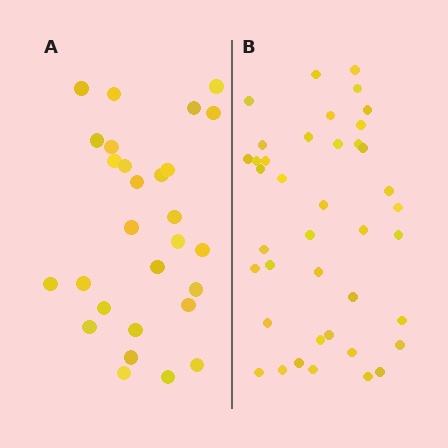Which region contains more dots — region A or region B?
Region B (the right region) has more dots.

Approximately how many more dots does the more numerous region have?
Region B has roughly 12 or so more dots than region A.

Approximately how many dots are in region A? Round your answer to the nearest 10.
About 30 dots. (The exact count is 28, which rounds to 30.)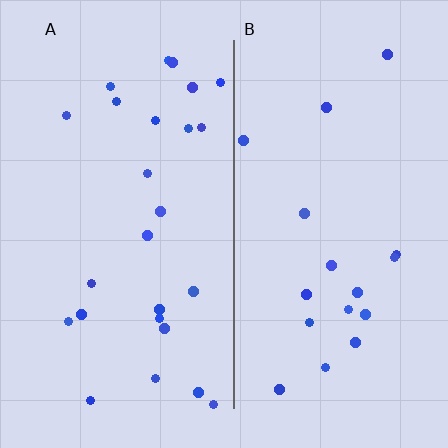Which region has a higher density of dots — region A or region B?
A (the left).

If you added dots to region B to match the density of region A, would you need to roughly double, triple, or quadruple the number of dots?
Approximately double.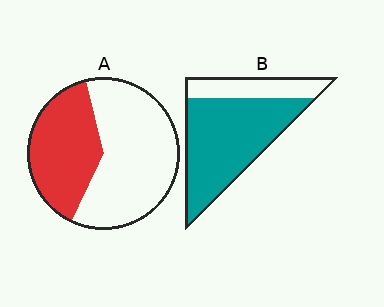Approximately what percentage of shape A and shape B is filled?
A is approximately 40% and B is approximately 75%.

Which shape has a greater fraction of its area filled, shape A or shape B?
Shape B.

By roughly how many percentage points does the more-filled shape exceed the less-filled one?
By roughly 35 percentage points (B over A).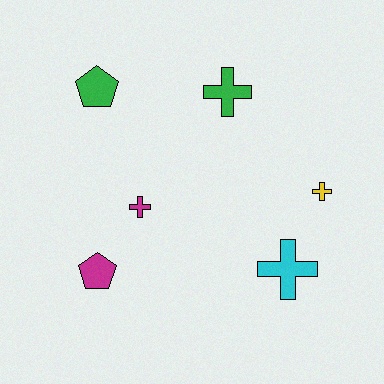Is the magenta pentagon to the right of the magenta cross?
No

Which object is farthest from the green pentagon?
The cyan cross is farthest from the green pentagon.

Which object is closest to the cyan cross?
The yellow cross is closest to the cyan cross.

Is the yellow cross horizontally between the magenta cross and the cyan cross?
No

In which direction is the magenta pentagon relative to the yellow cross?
The magenta pentagon is to the left of the yellow cross.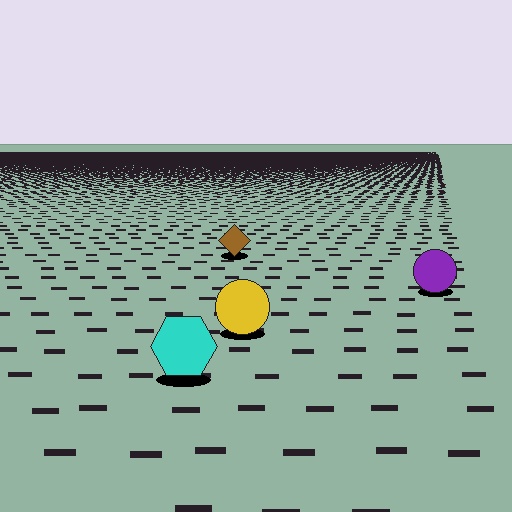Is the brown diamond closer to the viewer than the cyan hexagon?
No. The cyan hexagon is closer — you can tell from the texture gradient: the ground texture is coarser near it.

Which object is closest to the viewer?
The cyan hexagon is closest. The texture marks near it are larger and more spread out.